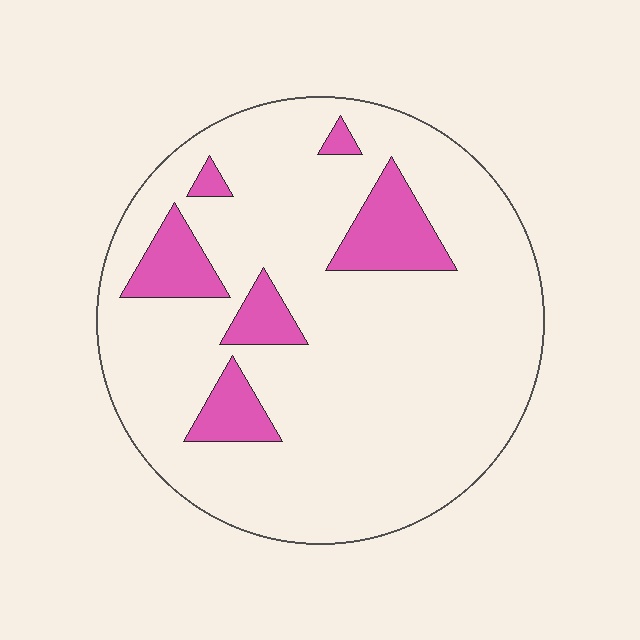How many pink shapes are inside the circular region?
6.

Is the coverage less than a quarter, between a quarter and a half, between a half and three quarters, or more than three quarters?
Less than a quarter.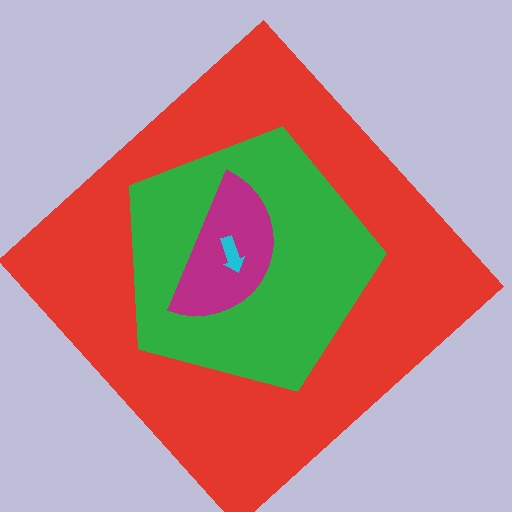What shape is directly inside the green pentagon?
The magenta semicircle.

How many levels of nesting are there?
4.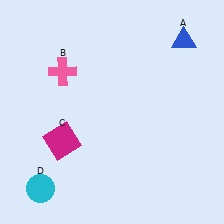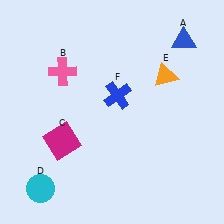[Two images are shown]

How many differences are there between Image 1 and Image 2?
There are 2 differences between the two images.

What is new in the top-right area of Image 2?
A blue cross (F) was added in the top-right area of Image 2.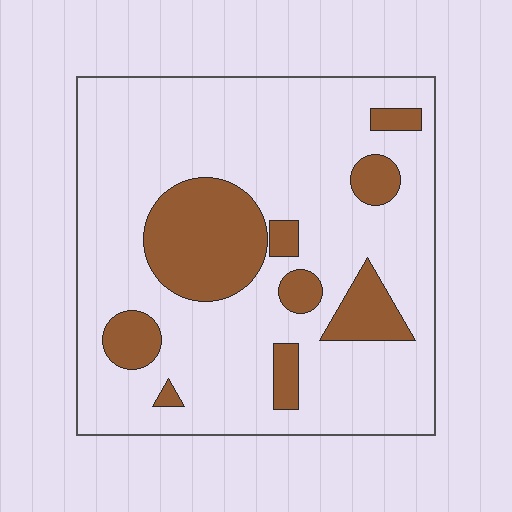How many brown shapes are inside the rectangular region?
9.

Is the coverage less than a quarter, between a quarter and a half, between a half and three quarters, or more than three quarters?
Less than a quarter.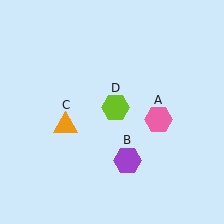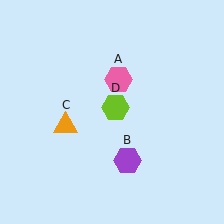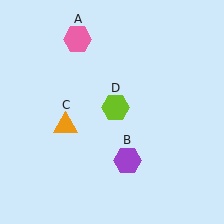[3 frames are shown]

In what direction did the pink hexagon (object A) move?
The pink hexagon (object A) moved up and to the left.